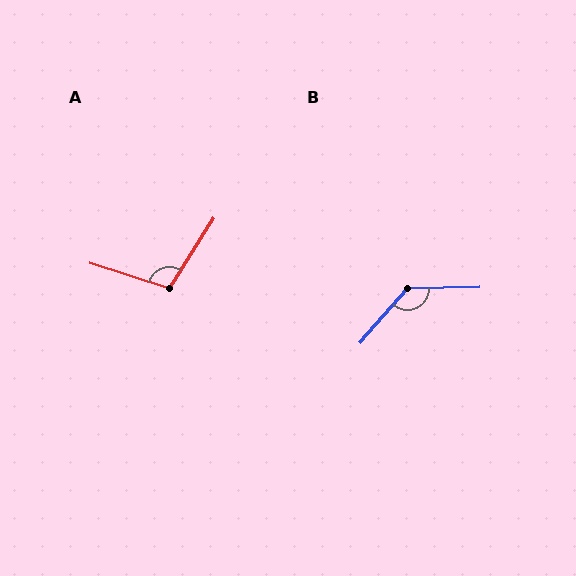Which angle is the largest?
B, at approximately 133 degrees.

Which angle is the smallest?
A, at approximately 104 degrees.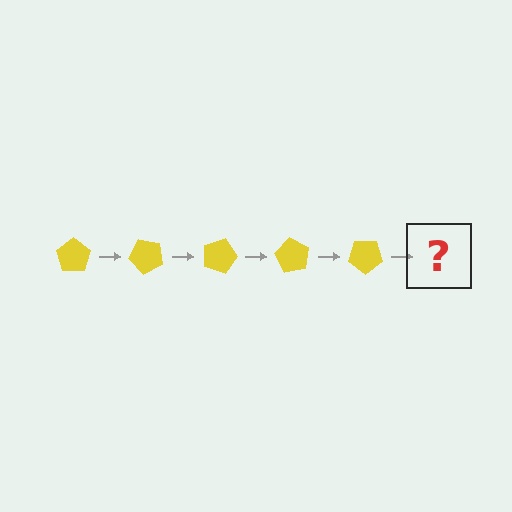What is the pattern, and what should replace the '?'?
The pattern is that the pentagon rotates 45 degrees each step. The '?' should be a yellow pentagon rotated 225 degrees.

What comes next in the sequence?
The next element should be a yellow pentagon rotated 225 degrees.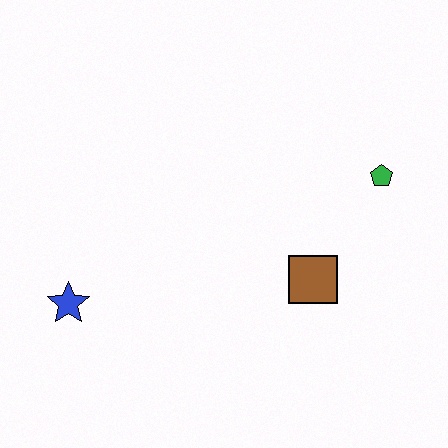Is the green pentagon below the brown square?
No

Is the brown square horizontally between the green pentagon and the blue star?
Yes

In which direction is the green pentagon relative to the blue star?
The green pentagon is to the right of the blue star.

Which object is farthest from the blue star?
The green pentagon is farthest from the blue star.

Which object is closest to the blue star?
The brown square is closest to the blue star.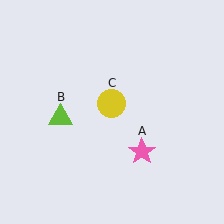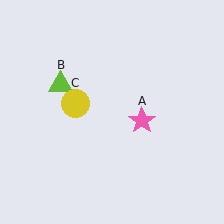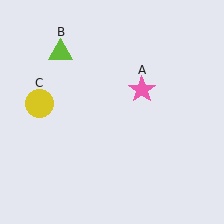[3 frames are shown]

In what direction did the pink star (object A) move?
The pink star (object A) moved up.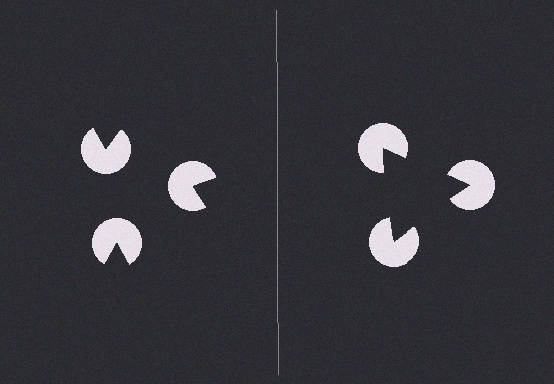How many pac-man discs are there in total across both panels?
6 — 3 on each side.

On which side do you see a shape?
An illusory triangle appears on the right side. On the left side the wedge cuts are rotated, so no coherent shape forms.